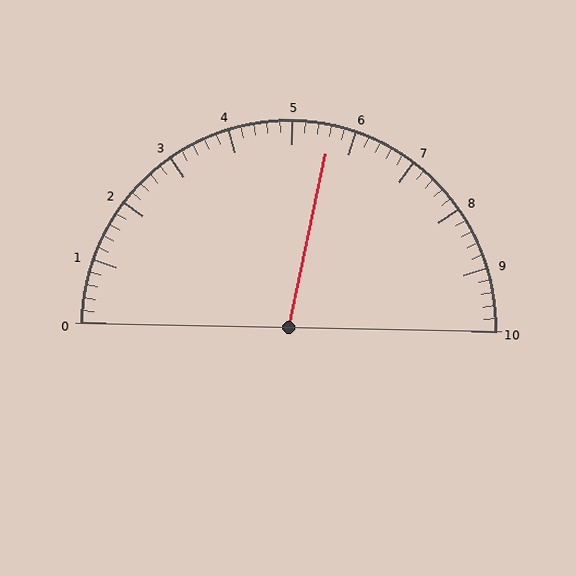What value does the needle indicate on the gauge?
The needle indicates approximately 5.6.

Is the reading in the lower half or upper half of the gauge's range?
The reading is in the upper half of the range (0 to 10).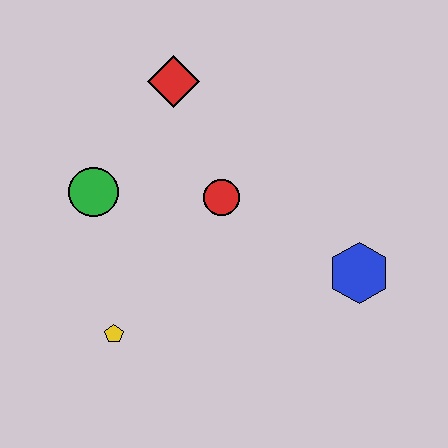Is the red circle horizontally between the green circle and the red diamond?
No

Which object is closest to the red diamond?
The red circle is closest to the red diamond.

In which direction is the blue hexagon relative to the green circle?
The blue hexagon is to the right of the green circle.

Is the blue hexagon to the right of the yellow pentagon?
Yes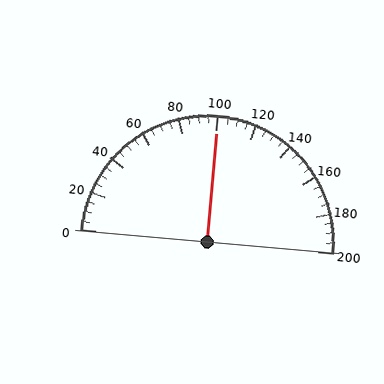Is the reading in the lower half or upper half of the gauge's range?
The reading is in the upper half of the range (0 to 200).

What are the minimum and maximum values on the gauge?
The gauge ranges from 0 to 200.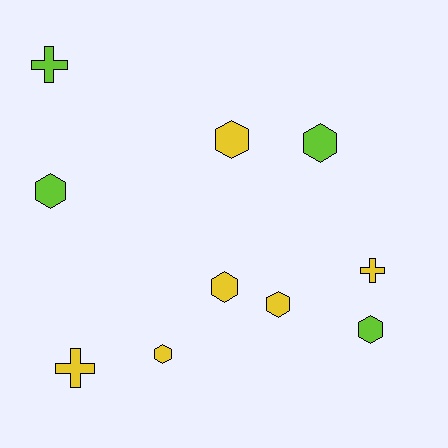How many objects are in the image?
There are 10 objects.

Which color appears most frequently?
Yellow, with 6 objects.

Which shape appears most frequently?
Hexagon, with 7 objects.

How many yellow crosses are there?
There are 2 yellow crosses.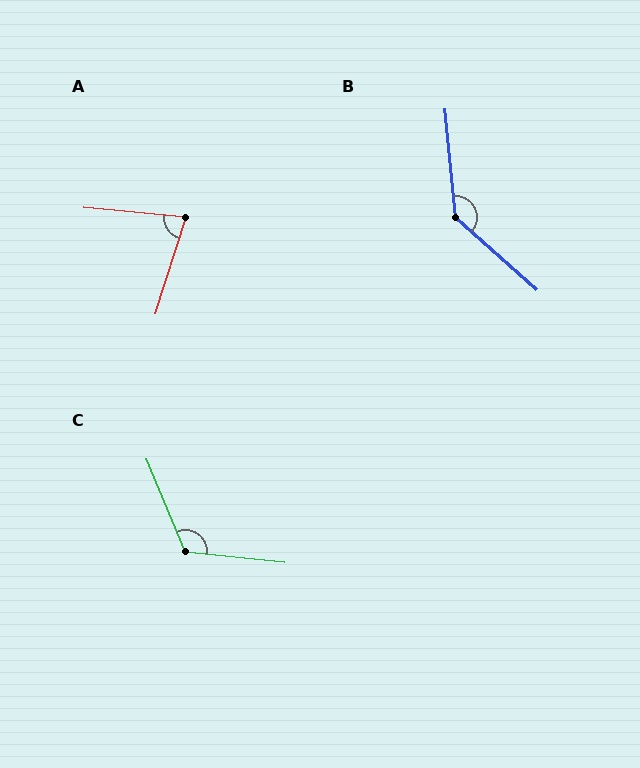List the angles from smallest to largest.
A (78°), C (119°), B (137°).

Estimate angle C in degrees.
Approximately 119 degrees.